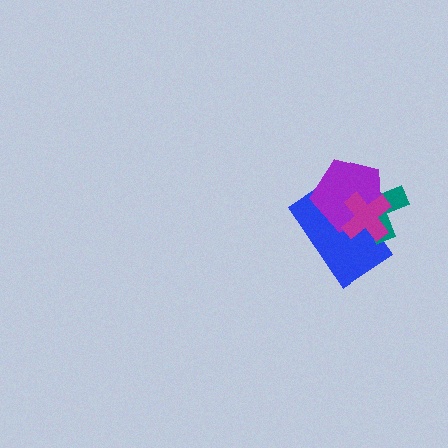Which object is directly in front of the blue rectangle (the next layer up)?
The teal cross is directly in front of the blue rectangle.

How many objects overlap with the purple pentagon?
3 objects overlap with the purple pentagon.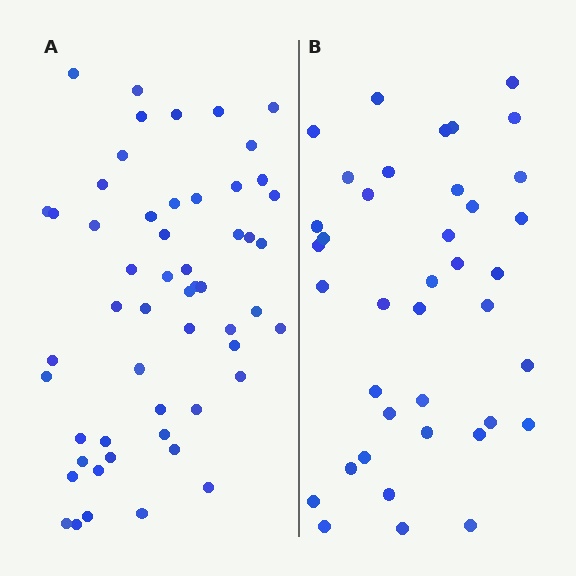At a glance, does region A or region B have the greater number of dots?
Region A (the left region) has more dots.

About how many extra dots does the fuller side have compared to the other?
Region A has approximately 15 more dots than region B.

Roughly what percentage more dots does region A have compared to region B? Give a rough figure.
About 40% more.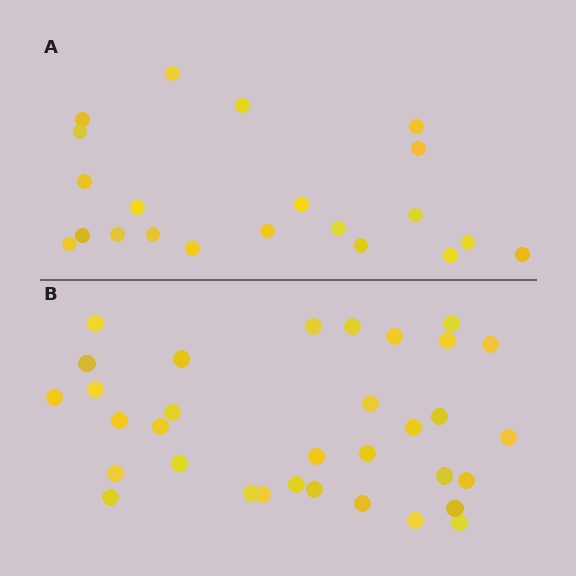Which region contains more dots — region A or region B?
Region B (the bottom region) has more dots.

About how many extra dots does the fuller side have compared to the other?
Region B has roughly 12 or so more dots than region A.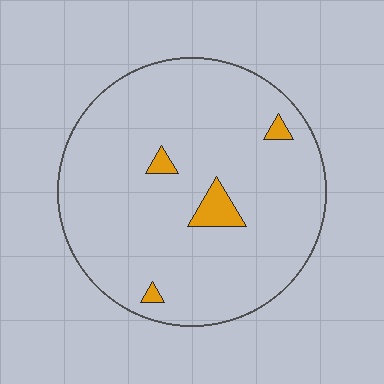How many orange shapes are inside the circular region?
4.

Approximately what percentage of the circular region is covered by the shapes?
Approximately 5%.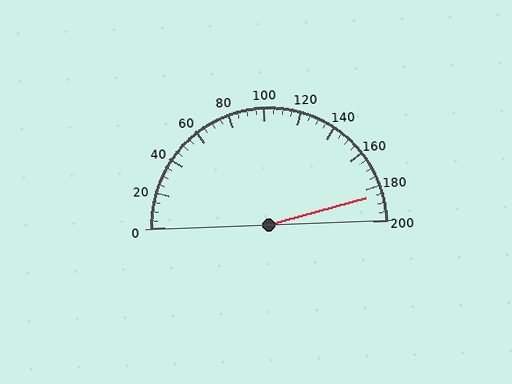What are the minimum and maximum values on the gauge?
The gauge ranges from 0 to 200.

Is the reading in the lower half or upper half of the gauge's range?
The reading is in the upper half of the range (0 to 200).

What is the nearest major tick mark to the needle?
The nearest major tick mark is 180.